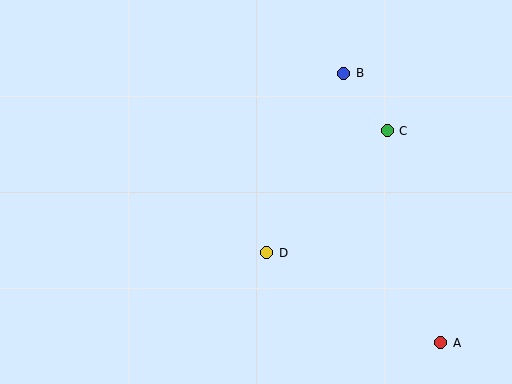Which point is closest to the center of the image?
Point D at (267, 253) is closest to the center.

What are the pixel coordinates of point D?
Point D is at (267, 253).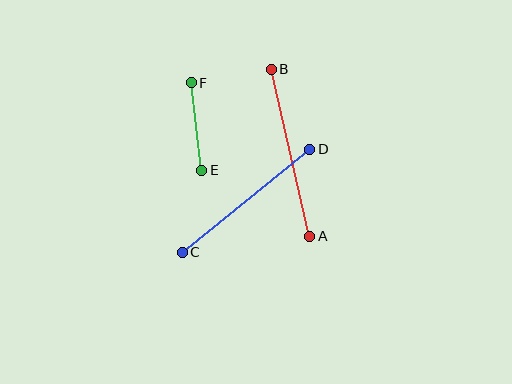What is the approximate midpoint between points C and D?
The midpoint is at approximately (246, 201) pixels.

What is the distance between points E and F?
The distance is approximately 88 pixels.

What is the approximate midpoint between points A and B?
The midpoint is at approximately (290, 153) pixels.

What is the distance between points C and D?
The distance is approximately 164 pixels.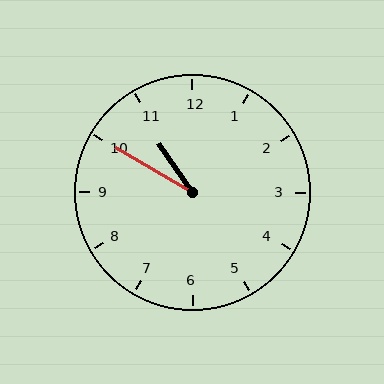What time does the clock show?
10:50.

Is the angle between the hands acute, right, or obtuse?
It is acute.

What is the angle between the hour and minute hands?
Approximately 25 degrees.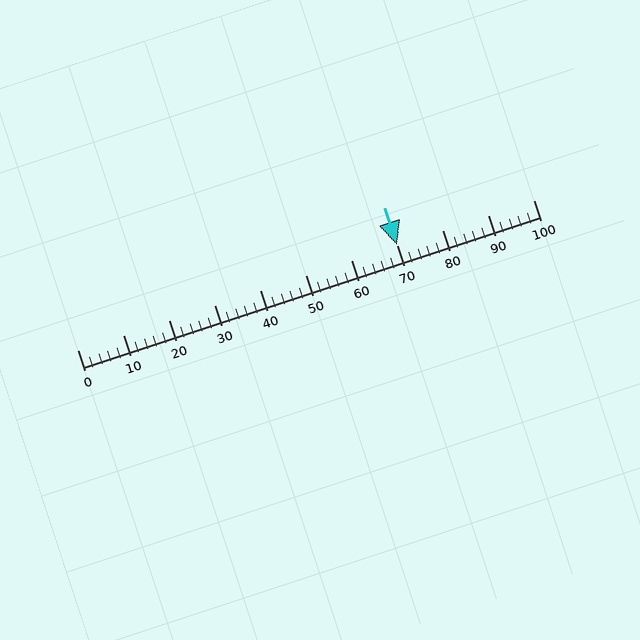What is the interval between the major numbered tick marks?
The major tick marks are spaced 10 units apart.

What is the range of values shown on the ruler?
The ruler shows values from 0 to 100.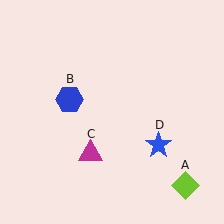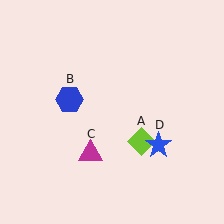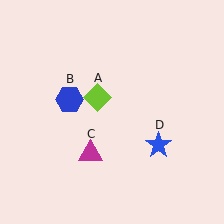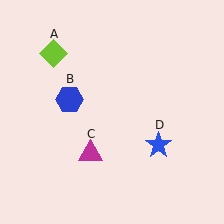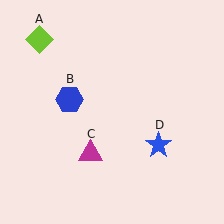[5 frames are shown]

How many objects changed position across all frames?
1 object changed position: lime diamond (object A).